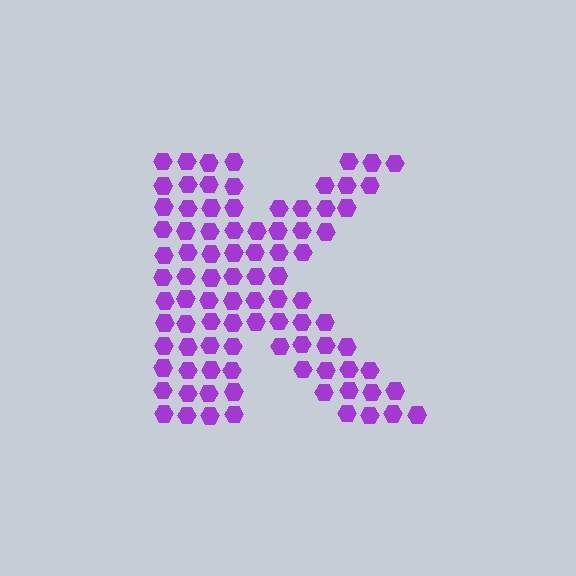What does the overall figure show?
The overall figure shows the letter K.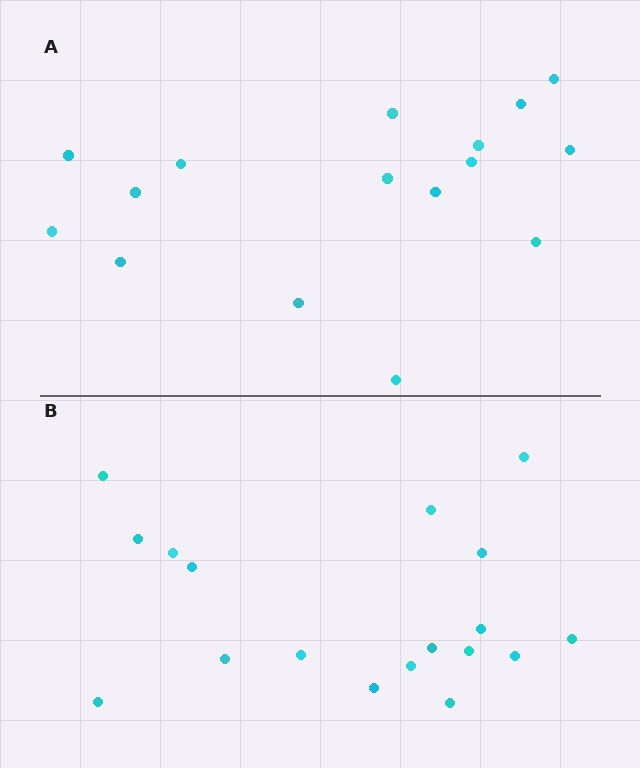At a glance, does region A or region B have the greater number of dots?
Region B (the bottom region) has more dots.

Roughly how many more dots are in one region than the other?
Region B has just a few more — roughly 2 or 3 more dots than region A.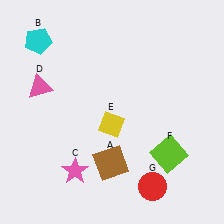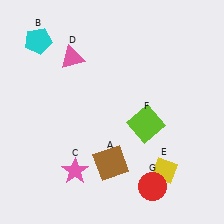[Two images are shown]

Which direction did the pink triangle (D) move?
The pink triangle (D) moved right.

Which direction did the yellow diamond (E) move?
The yellow diamond (E) moved right.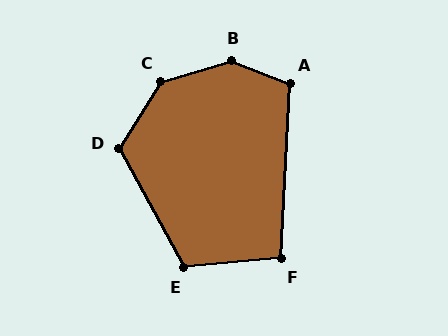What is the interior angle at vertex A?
Approximately 108 degrees (obtuse).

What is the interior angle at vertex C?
Approximately 138 degrees (obtuse).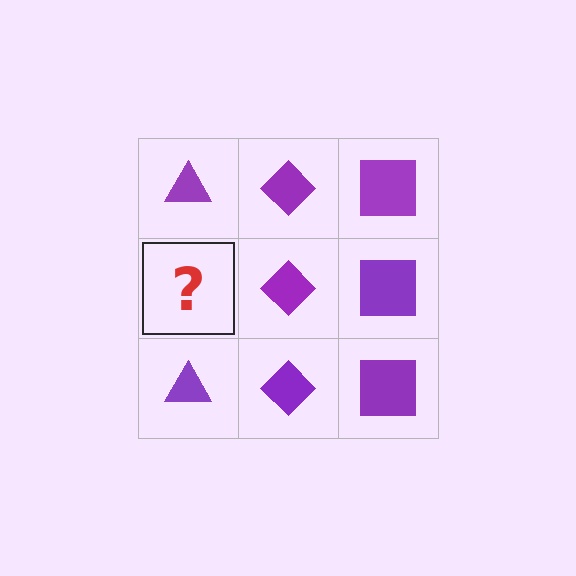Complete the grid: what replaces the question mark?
The question mark should be replaced with a purple triangle.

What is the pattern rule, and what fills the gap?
The rule is that each column has a consistent shape. The gap should be filled with a purple triangle.